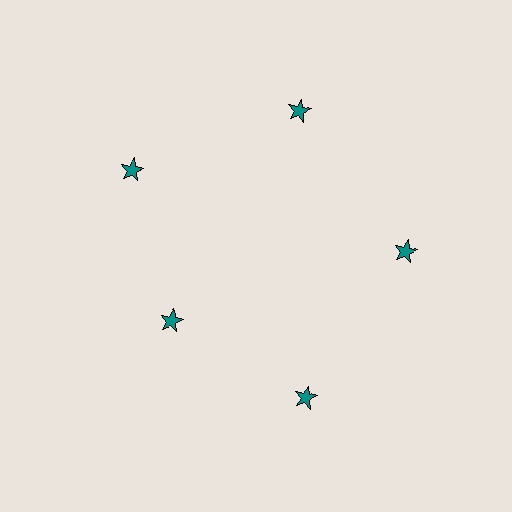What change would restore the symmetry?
The symmetry would be restored by moving it outward, back onto the ring so that all 5 stars sit at equal angles and equal distance from the center.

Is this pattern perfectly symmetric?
No. The 5 teal stars are arranged in a ring, but one element near the 8 o'clock position is pulled inward toward the center, breaking the 5-fold rotational symmetry.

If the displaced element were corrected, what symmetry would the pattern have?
It would have 5-fold rotational symmetry — the pattern would map onto itself every 72 degrees.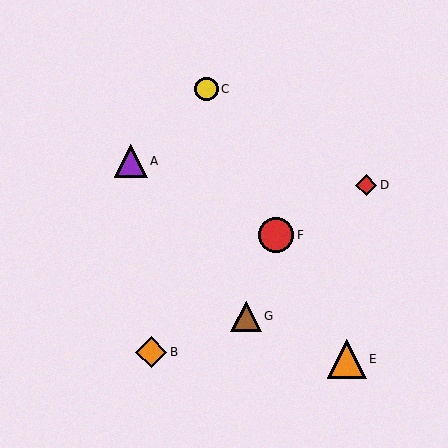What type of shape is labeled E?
Shape E is an orange triangle.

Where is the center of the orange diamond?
The center of the orange diamond is at (152, 352).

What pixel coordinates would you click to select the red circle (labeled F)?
Click at (276, 235) to select the red circle F.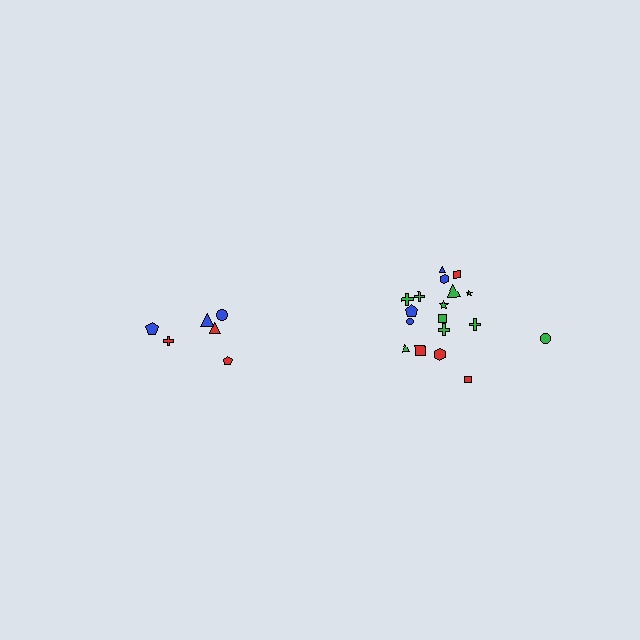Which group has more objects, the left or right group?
The right group.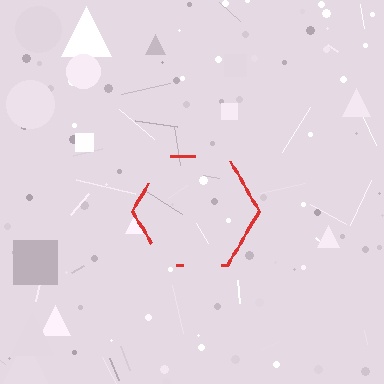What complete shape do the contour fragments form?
The contour fragments form a hexagon.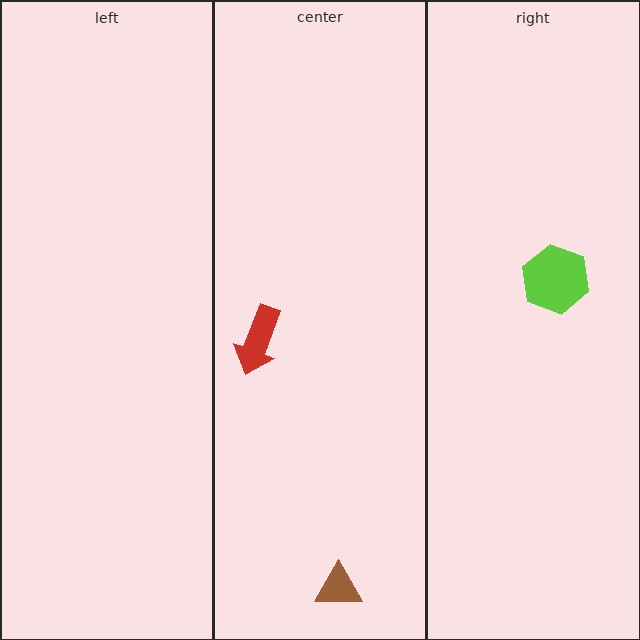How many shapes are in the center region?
2.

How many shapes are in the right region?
1.